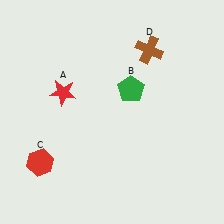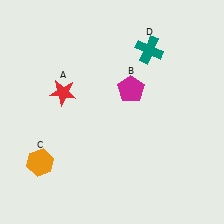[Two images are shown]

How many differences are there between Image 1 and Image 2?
There are 3 differences between the two images.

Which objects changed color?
B changed from green to magenta. C changed from red to orange. D changed from brown to teal.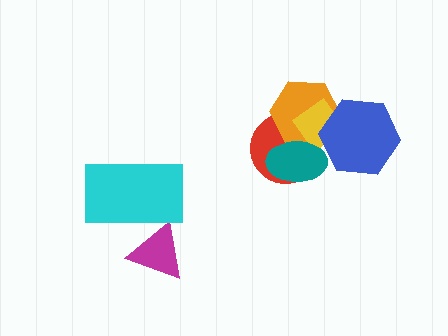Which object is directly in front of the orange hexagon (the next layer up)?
The yellow diamond is directly in front of the orange hexagon.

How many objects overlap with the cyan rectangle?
1 object overlaps with the cyan rectangle.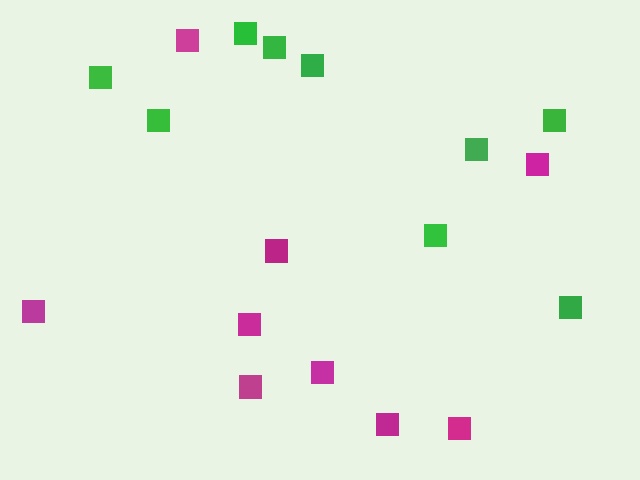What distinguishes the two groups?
There are 2 groups: one group of green squares (9) and one group of magenta squares (9).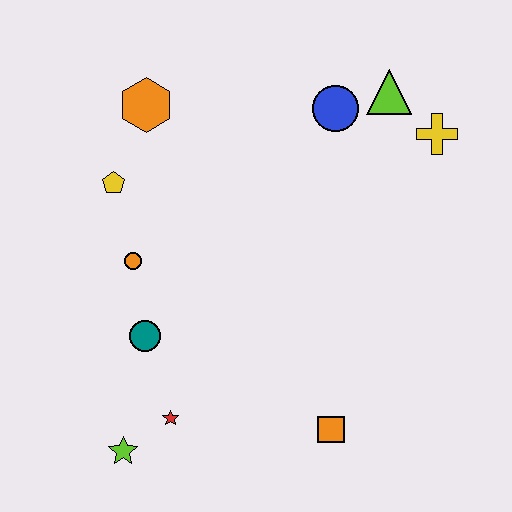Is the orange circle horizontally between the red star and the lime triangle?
No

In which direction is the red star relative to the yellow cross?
The red star is below the yellow cross.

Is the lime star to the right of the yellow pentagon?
Yes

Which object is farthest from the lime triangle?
The lime star is farthest from the lime triangle.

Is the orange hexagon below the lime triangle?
Yes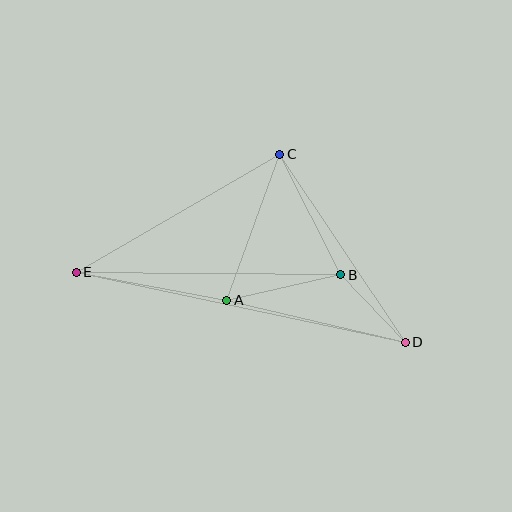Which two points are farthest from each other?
Points D and E are farthest from each other.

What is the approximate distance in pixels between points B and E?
The distance between B and E is approximately 264 pixels.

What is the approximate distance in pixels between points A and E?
The distance between A and E is approximately 153 pixels.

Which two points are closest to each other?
Points B and D are closest to each other.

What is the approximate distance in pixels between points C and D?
The distance between C and D is approximately 226 pixels.